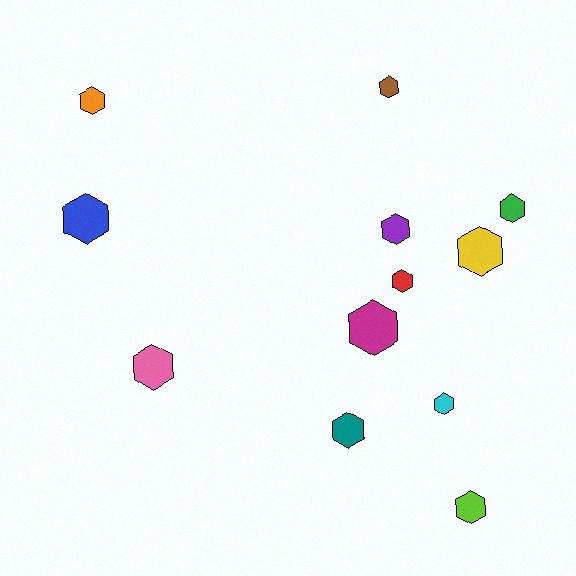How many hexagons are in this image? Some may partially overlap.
There are 12 hexagons.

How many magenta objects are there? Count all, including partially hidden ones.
There is 1 magenta object.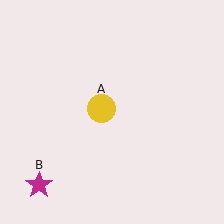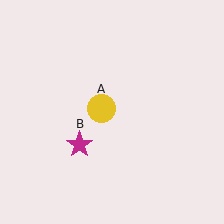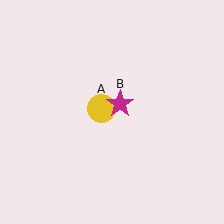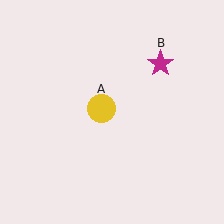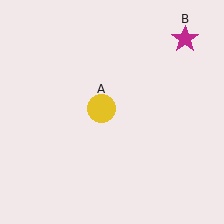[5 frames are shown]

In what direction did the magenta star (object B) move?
The magenta star (object B) moved up and to the right.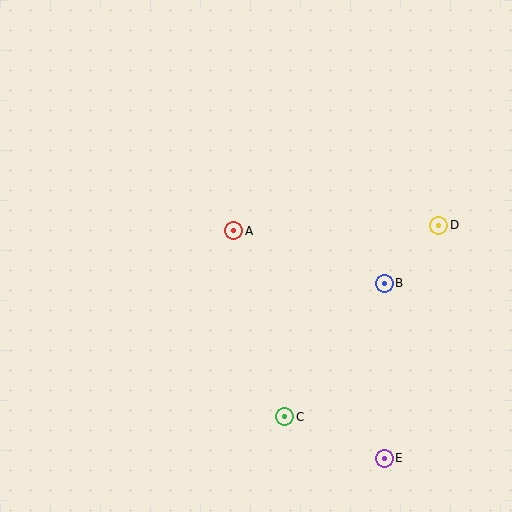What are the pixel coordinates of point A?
Point A is at (234, 231).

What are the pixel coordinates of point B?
Point B is at (384, 283).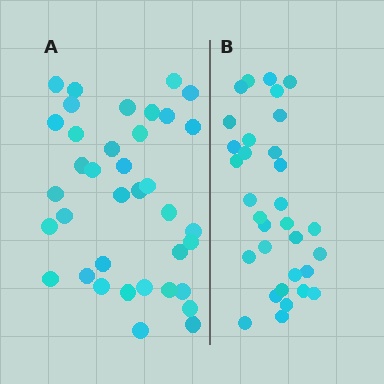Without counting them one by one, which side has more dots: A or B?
Region A (the left region) has more dots.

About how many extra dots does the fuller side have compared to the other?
Region A has about 5 more dots than region B.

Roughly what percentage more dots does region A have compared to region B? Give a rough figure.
About 15% more.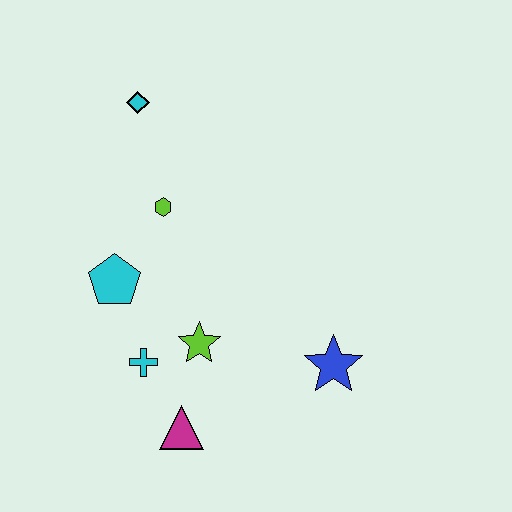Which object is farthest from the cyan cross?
The cyan diamond is farthest from the cyan cross.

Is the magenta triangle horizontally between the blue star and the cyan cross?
Yes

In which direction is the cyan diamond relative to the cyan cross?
The cyan diamond is above the cyan cross.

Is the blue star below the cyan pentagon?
Yes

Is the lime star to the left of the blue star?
Yes